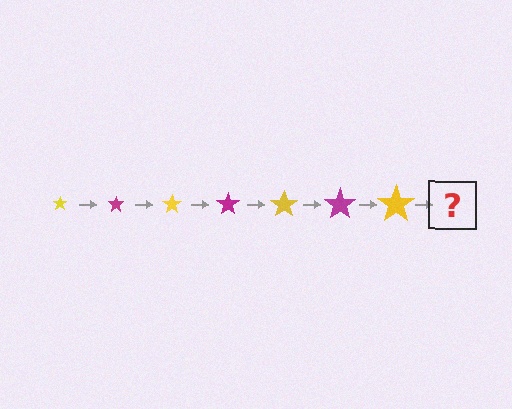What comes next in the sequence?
The next element should be a magenta star, larger than the previous one.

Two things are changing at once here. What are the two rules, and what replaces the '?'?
The two rules are that the star grows larger each step and the color cycles through yellow and magenta. The '?' should be a magenta star, larger than the previous one.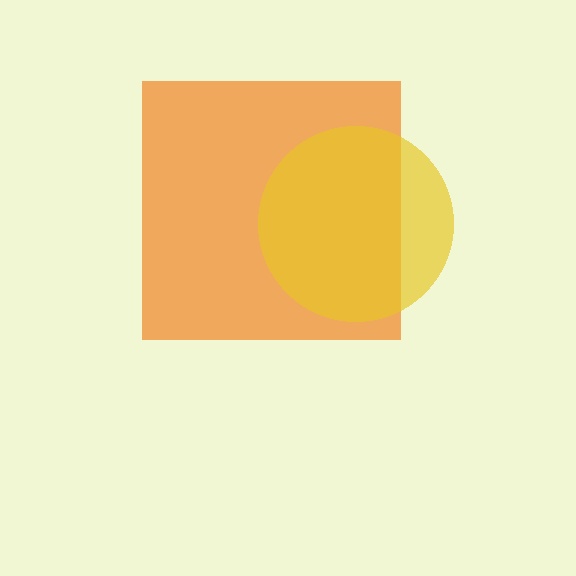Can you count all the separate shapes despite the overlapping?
Yes, there are 2 separate shapes.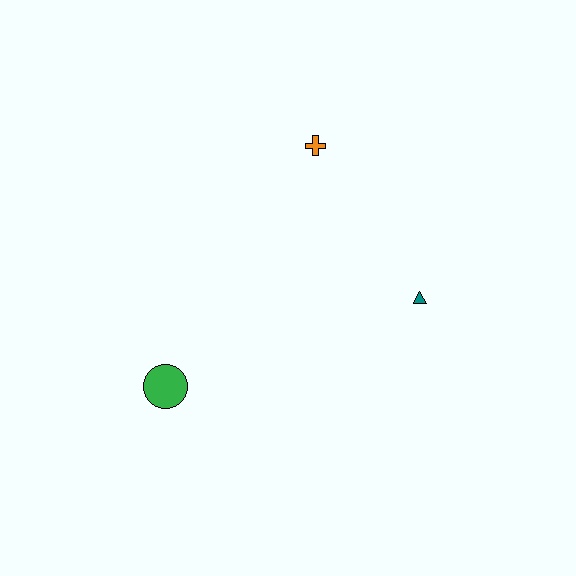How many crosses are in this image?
There is 1 cross.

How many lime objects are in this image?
There are no lime objects.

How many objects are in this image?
There are 3 objects.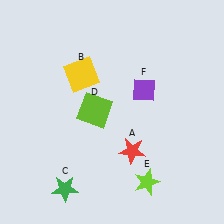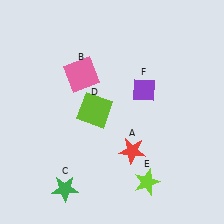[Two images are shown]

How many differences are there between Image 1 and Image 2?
There is 1 difference between the two images.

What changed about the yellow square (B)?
In Image 1, B is yellow. In Image 2, it changed to pink.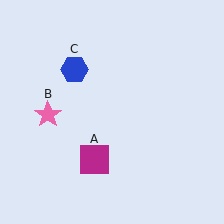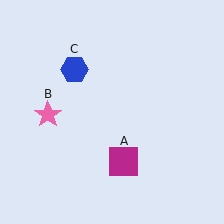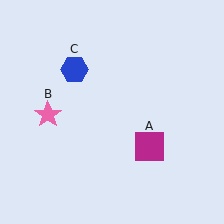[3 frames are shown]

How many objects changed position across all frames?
1 object changed position: magenta square (object A).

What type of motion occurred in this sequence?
The magenta square (object A) rotated counterclockwise around the center of the scene.